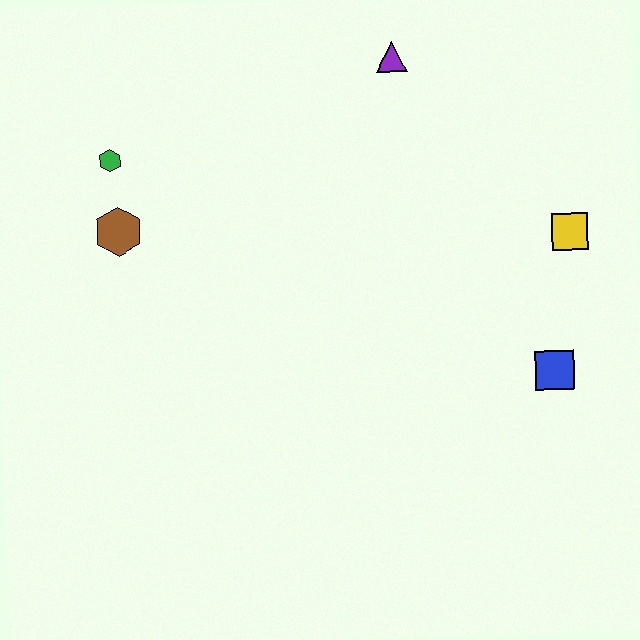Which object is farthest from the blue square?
The green hexagon is farthest from the blue square.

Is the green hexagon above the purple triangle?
No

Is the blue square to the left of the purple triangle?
No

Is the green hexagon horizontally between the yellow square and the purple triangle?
No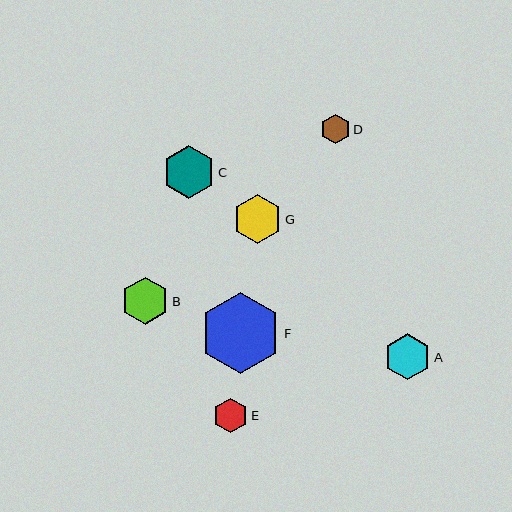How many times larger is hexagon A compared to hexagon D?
Hexagon A is approximately 1.6 times the size of hexagon D.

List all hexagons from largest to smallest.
From largest to smallest: F, C, G, B, A, E, D.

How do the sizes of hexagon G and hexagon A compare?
Hexagon G and hexagon A are approximately the same size.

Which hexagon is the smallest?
Hexagon D is the smallest with a size of approximately 29 pixels.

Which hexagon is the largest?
Hexagon F is the largest with a size of approximately 81 pixels.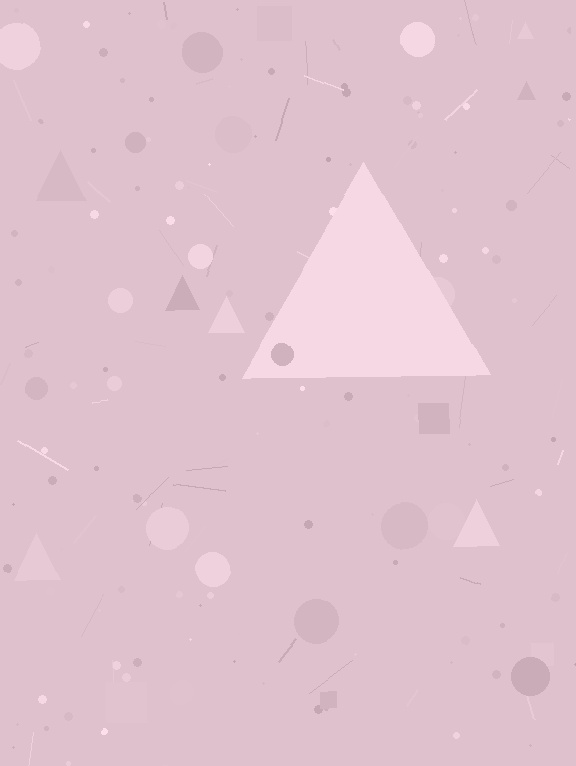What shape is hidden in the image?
A triangle is hidden in the image.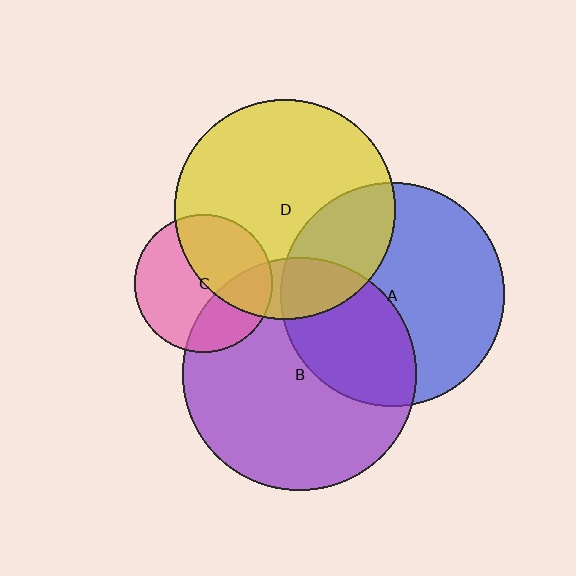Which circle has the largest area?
Circle B (purple).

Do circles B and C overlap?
Yes.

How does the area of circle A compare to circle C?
Approximately 2.7 times.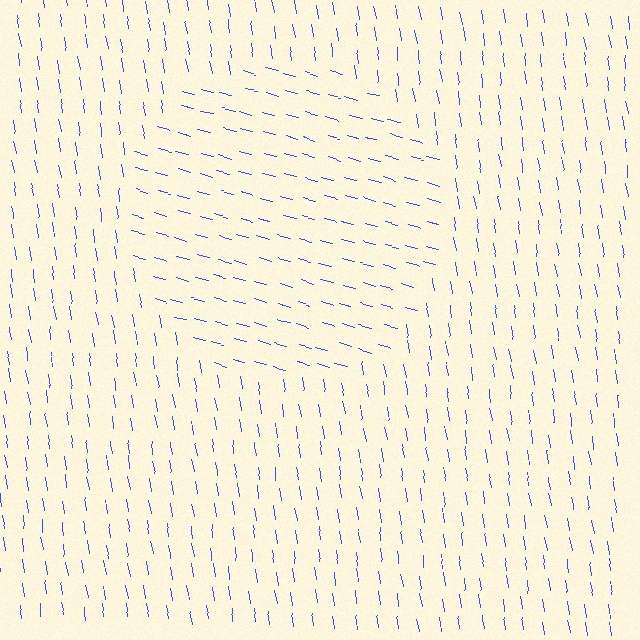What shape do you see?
I see a circle.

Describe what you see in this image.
The image is filled with small blue line segments. A circle region in the image has lines oriented differently from the surrounding lines, creating a visible texture boundary.